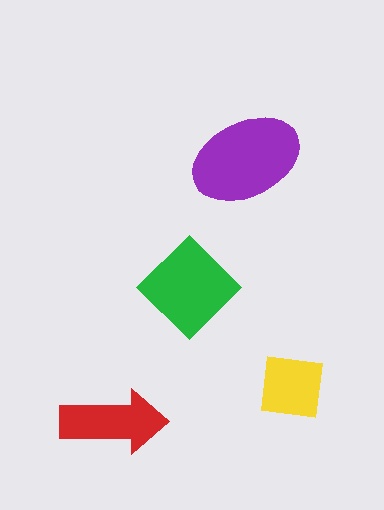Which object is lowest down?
The red arrow is bottommost.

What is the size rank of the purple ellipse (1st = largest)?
1st.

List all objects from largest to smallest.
The purple ellipse, the green diamond, the red arrow, the yellow square.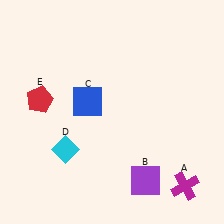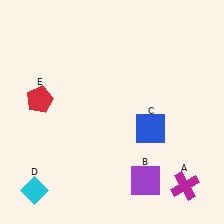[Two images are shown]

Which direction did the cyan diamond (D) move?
The cyan diamond (D) moved down.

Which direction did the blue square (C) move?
The blue square (C) moved right.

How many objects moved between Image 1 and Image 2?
2 objects moved between the two images.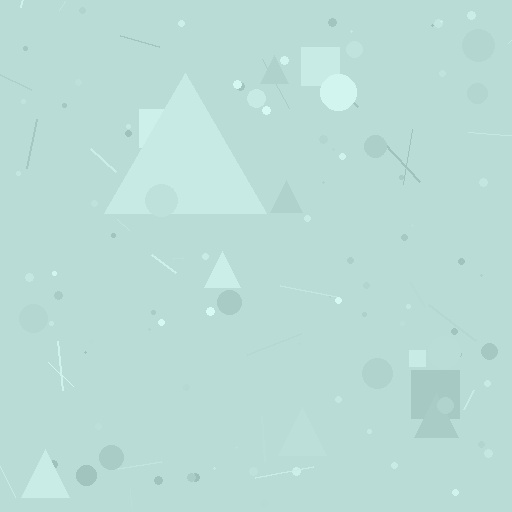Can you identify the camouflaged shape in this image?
The camouflaged shape is a triangle.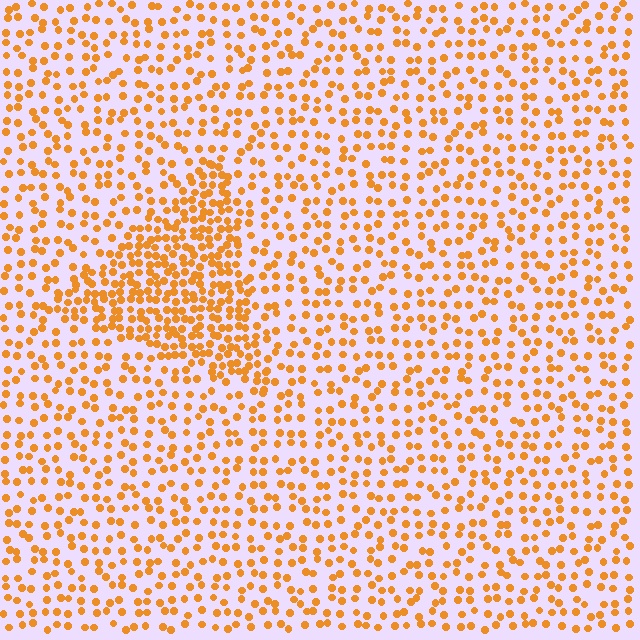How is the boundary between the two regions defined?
The boundary is defined by a change in element density (approximately 2.1x ratio). All elements are the same color, size, and shape.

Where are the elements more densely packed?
The elements are more densely packed inside the triangle boundary.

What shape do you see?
I see a triangle.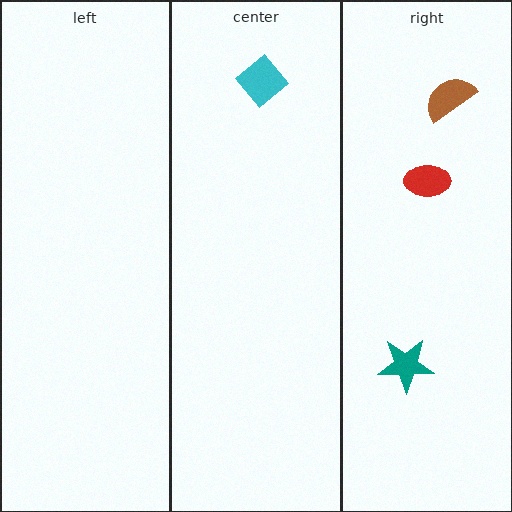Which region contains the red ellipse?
The right region.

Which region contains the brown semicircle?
The right region.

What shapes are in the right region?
The brown semicircle, the red ellipse, the teal star.